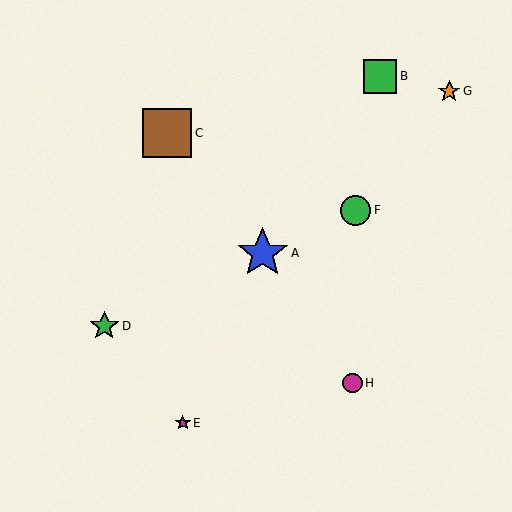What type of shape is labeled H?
Shape H is a magenta circle.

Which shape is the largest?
The blue star (labeled A) is the largest.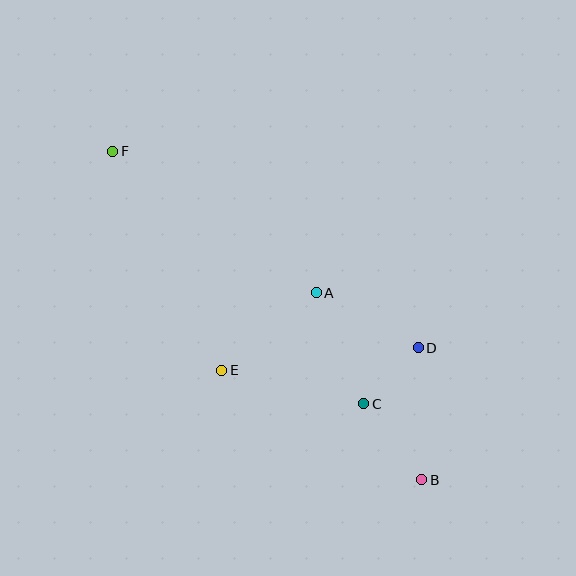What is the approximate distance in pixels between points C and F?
The distance between C and F is approximately 356 pixels.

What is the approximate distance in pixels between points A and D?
The distance between A and D is approximately 116 pixels.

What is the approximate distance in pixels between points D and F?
The distance between D and F is approximately 363 pixels.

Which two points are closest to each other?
Points C and D are closest to each other.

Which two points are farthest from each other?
Points B and F are farthest from each other.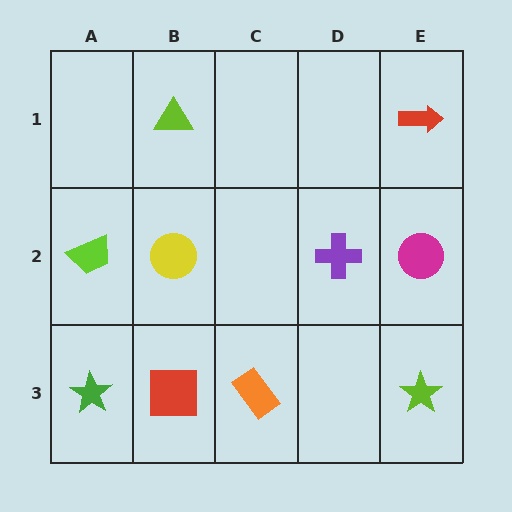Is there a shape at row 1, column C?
No, that cell is empty.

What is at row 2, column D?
A purple cross.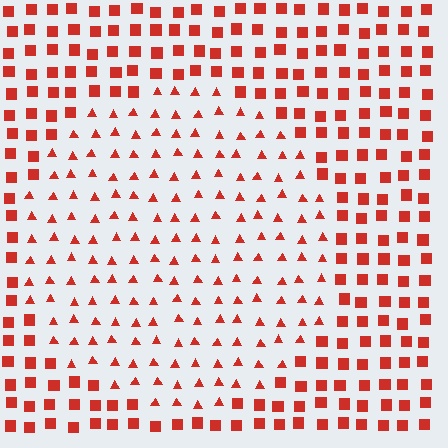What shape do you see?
I see a circle.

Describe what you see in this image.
The image is filled with small red elements arranged in a uniform grid. A circle-shaped region contains triangles, while the surrounding area contains squares. The boundary is defined purely by the change in element shape.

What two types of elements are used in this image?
The image uses triangles inside the circle region and squares outside it.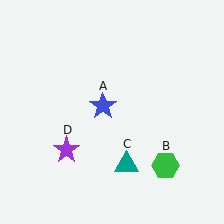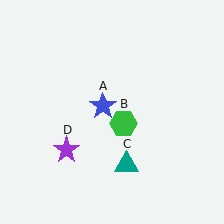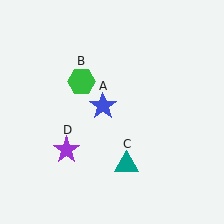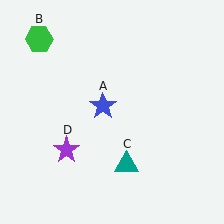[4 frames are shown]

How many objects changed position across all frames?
1 object changed position: green hexagon (object B).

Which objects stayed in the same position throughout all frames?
Blue star (object A) and teal triangle (object C) and purple star (object D) remained stationary.